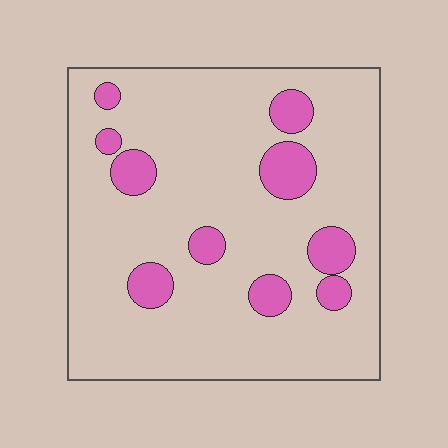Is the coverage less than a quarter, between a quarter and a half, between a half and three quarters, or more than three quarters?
Less than a quarter.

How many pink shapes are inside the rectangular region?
10.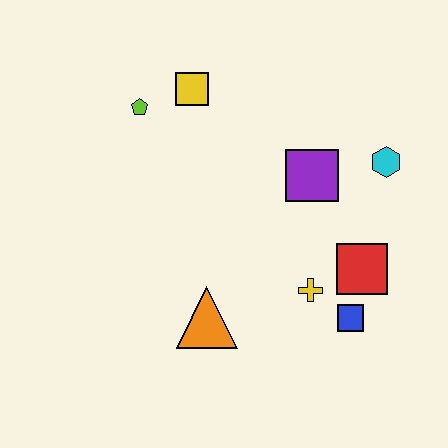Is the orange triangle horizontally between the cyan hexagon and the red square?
No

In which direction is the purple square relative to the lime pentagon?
The purple square is to the right of the lime pentagon.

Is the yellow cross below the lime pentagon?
Yes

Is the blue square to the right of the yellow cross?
Yes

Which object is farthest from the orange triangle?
The cyan hexagon is farthest from the orange triangle.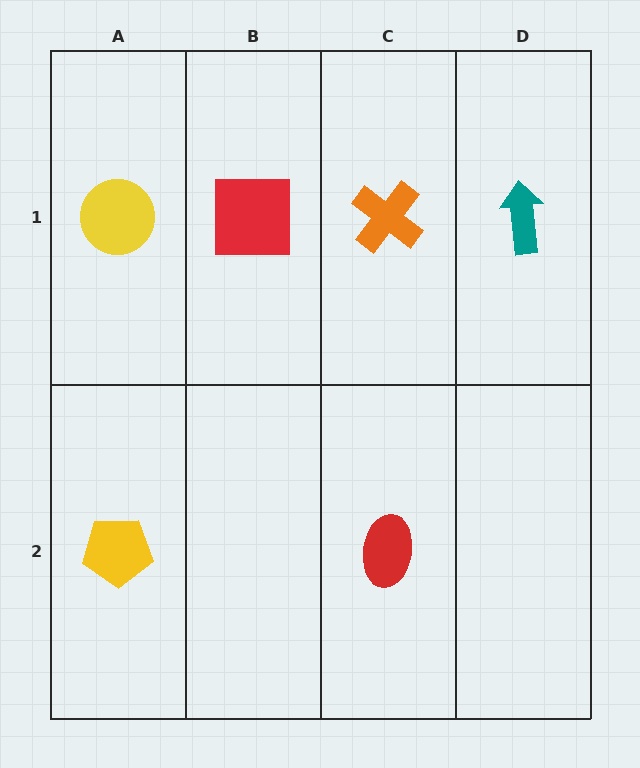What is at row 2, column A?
A yellow pentagon.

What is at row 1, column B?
A red square.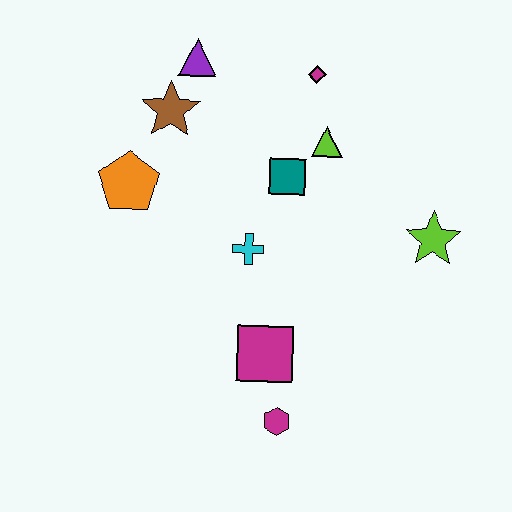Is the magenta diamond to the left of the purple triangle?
No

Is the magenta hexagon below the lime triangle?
Yes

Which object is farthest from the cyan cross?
The purple triangle is farthest from the cyan cross.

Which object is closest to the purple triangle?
The brown star is closest to the purple triangle.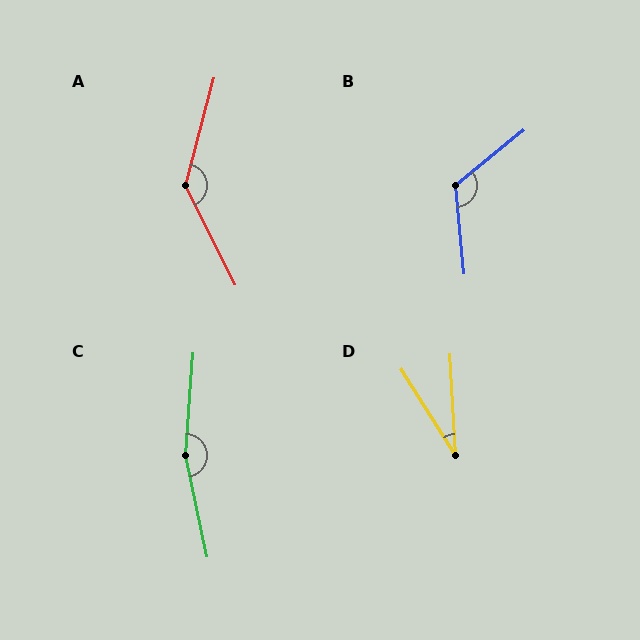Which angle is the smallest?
D, at approximately 29 degrees.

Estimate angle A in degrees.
Approximately 139 degrees.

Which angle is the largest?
C, at approximately 164 degrees.